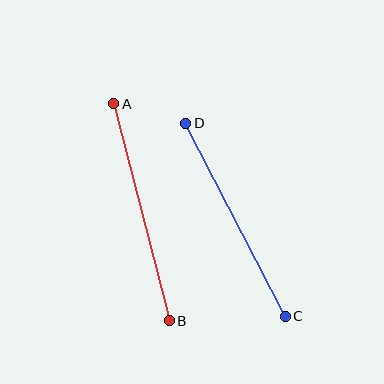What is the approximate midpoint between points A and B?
The midpoint is at approximately (142, 212) pixels.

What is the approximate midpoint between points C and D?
The midpoint is at approximately (235, 220) pixels.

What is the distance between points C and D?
The distance is approximately 217 pixels.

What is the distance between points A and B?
The distance is approximately 224 pixels.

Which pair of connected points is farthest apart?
Points A and B are farthest apart.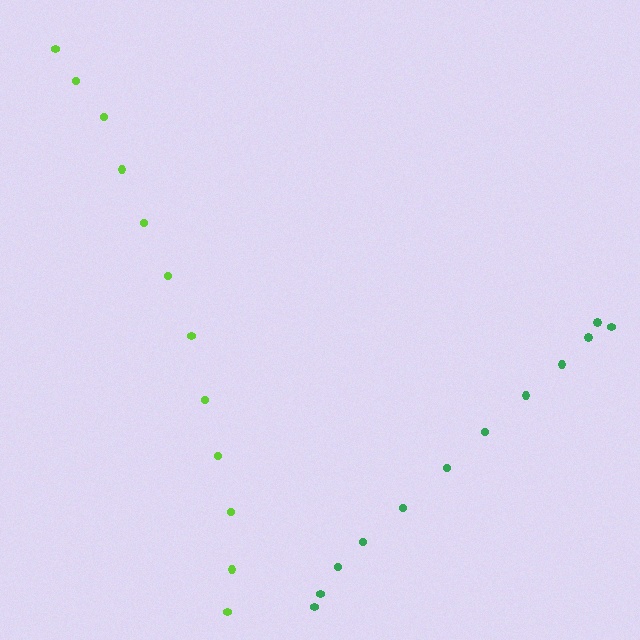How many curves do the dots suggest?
There are 2 distinct paths.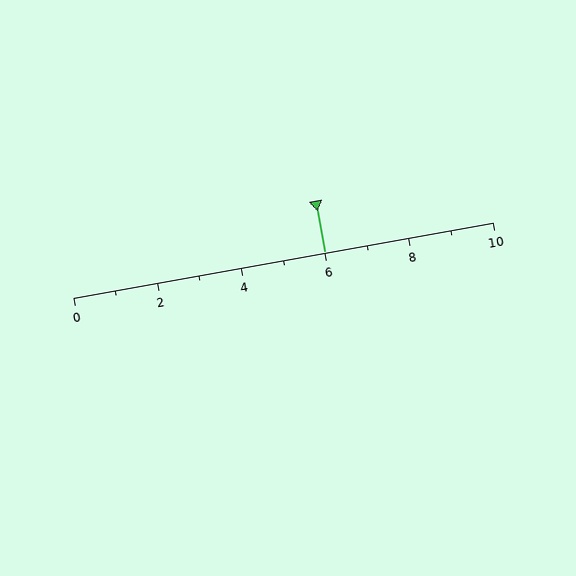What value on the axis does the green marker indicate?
The marker indicates approximately 6.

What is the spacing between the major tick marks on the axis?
The major ticks are spaced 2 apart.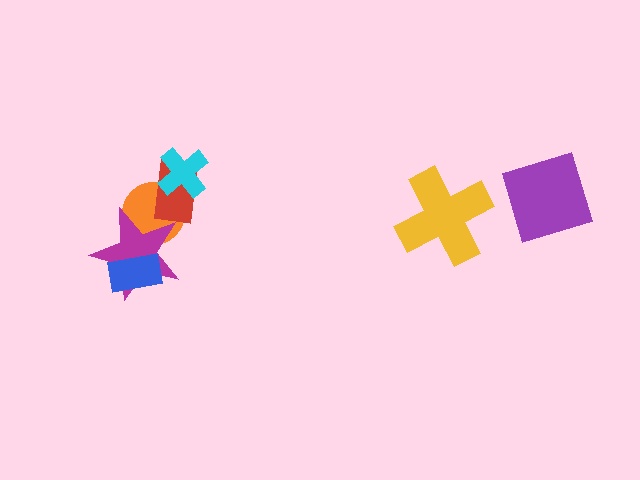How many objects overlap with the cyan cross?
2 objects overlap with the cyan cross.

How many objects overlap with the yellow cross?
0 objects overlap with the yellow cross.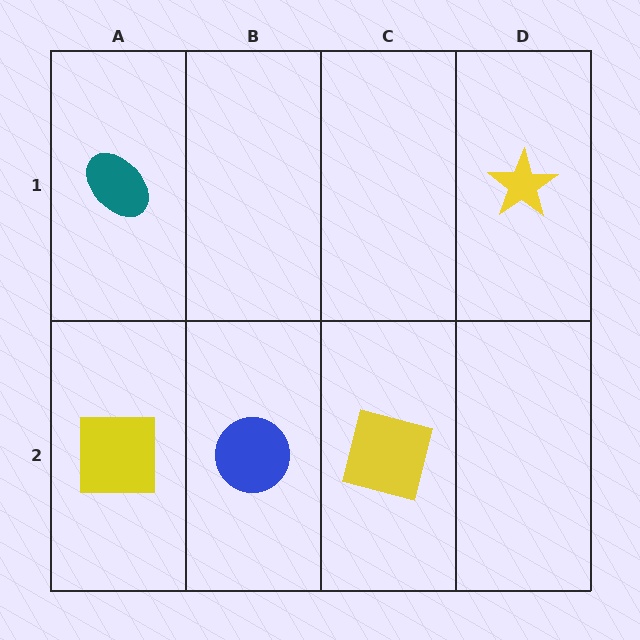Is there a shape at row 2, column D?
No, that cell is empty.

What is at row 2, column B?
A blue circle.